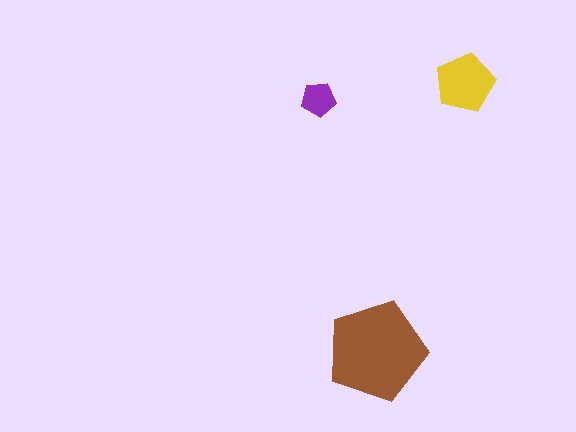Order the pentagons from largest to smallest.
the brown one, the yellow one, the purple one.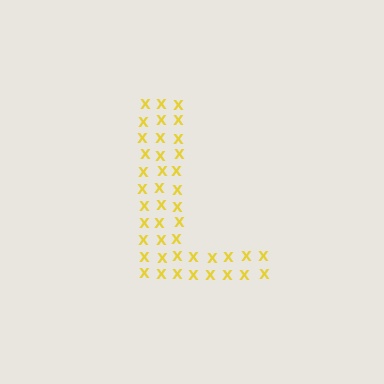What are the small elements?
The small elements are letter X's.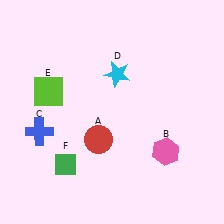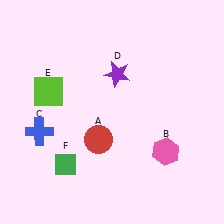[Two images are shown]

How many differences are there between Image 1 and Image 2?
There is 1 difference between the two images.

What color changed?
The star (D) changed from cyan in Image 1 to purple in Image 2.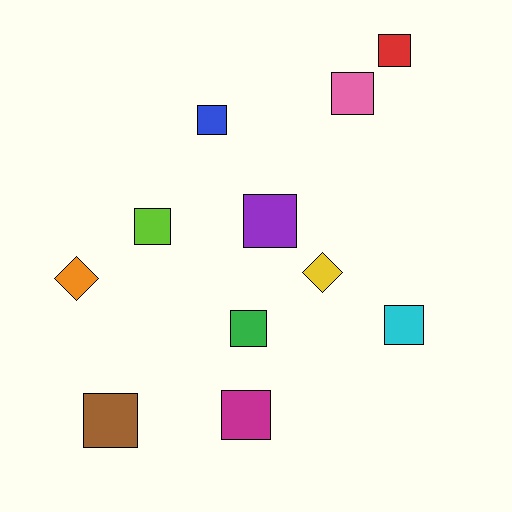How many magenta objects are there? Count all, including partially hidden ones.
There is 1 magenta object.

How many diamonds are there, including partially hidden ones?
There are 2 diamonds.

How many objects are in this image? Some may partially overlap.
There are 11 objects.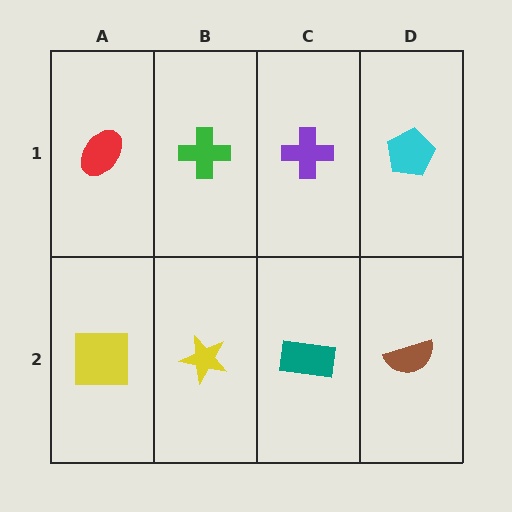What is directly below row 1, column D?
A brown semicircle.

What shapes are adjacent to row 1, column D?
A brown semicircle (row 2, column D), a purple cross (row 1, column C).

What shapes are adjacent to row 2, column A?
A red ellipse (row 1, column A), a yellow star (row 2, column B).